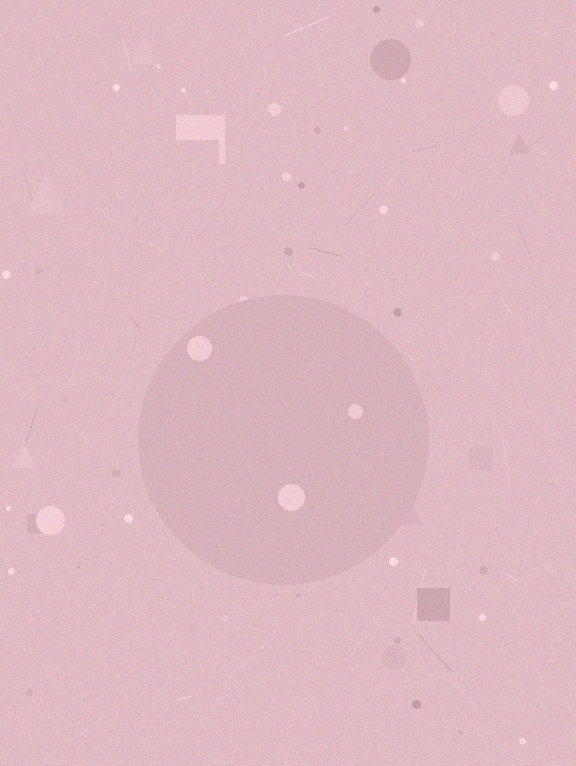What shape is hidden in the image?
A circle is hidden in the image.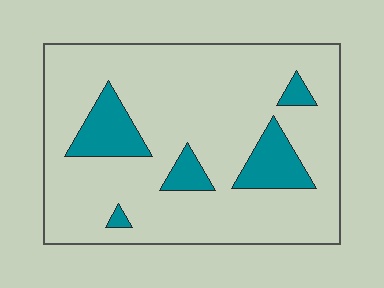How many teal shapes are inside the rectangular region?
5.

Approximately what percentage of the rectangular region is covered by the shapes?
Approximately 15%.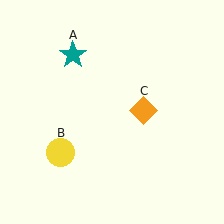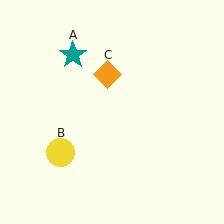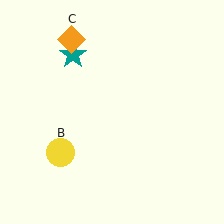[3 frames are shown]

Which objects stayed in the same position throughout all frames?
Teal star (object A) and yellow circle (object B) remained stationary.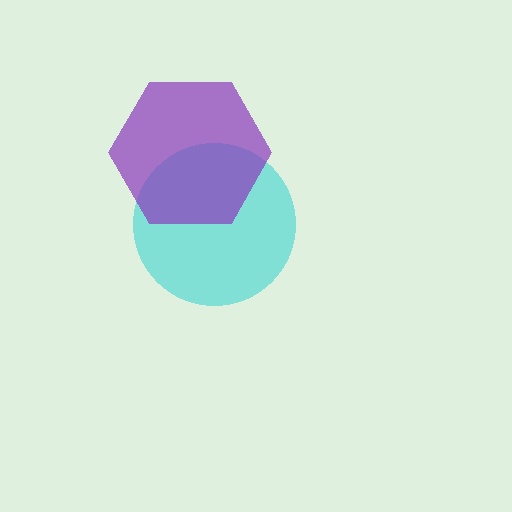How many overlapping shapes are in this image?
There are 2 overlapping shapes in the image.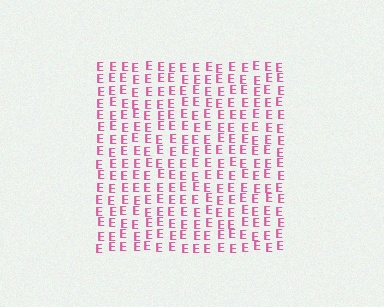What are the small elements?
The small elements are letter E's.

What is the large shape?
The large shape is a square.